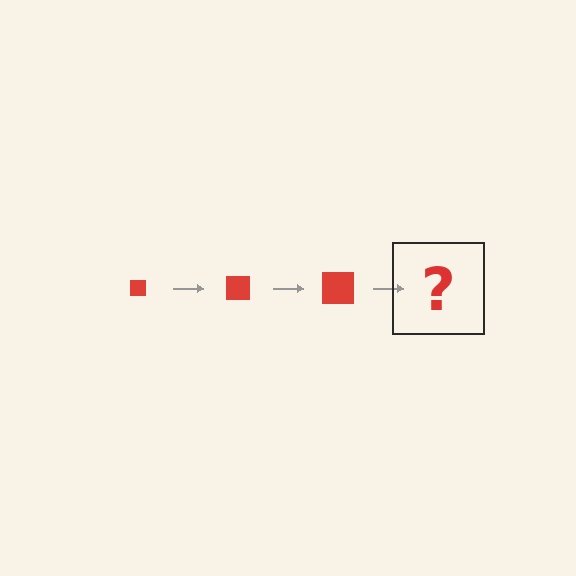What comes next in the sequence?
The next element should be a red square, larger than the previous one.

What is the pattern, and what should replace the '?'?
The pattern is that the square gets progressively larger each step. The '?' should be a red square, larger than the previous one.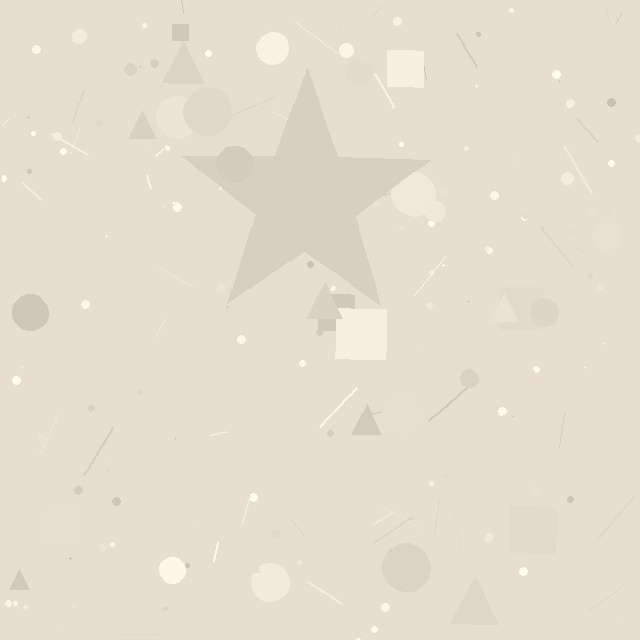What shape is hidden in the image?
A star is hidden in the image.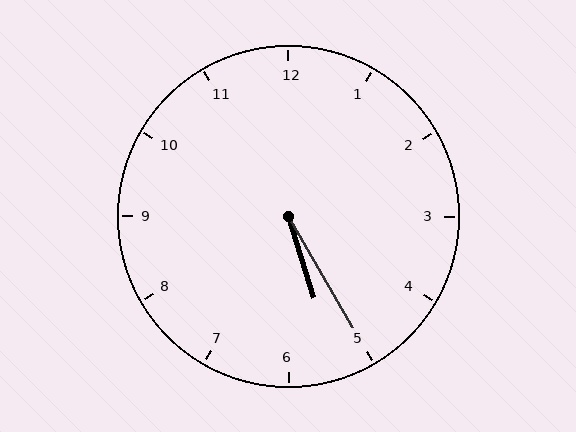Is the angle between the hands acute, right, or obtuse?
It is acute.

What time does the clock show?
5:25.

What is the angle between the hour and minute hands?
Approximately 12 degrees.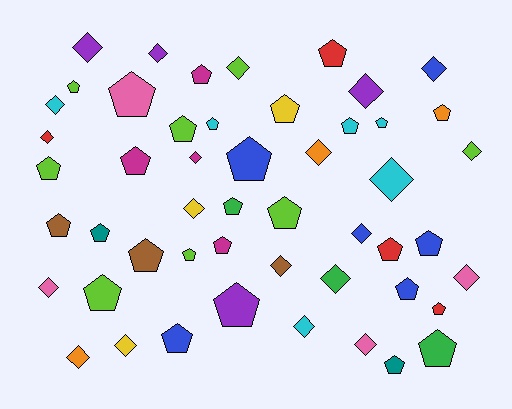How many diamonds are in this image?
There are 21 diamonds.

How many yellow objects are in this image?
There are 3 yellow objects.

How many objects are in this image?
There are 50 objects.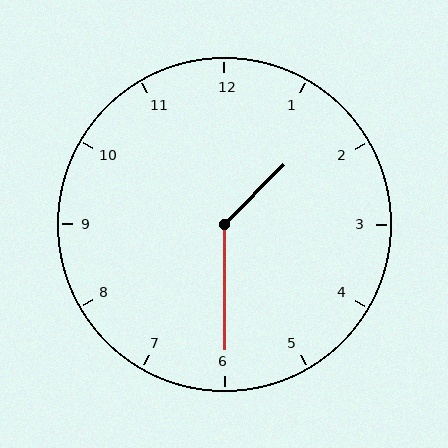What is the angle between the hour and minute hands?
Approximately 135 degrees.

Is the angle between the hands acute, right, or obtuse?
It is obtuse.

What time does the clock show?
1:30.